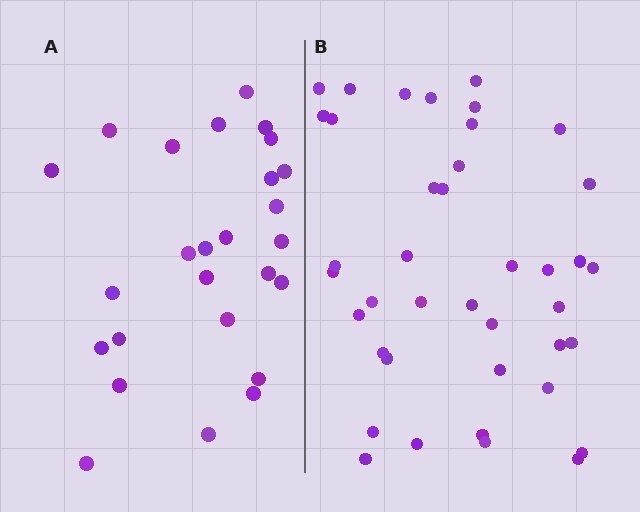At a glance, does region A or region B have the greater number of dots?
Region B (the right region) has more dots.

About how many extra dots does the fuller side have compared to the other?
Region B has approximately 15 more dots than region A.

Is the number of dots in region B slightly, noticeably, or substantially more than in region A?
Region B has substantially more. The ratio is roughly 1.5 to 1.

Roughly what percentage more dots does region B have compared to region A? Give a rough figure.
About 55% more.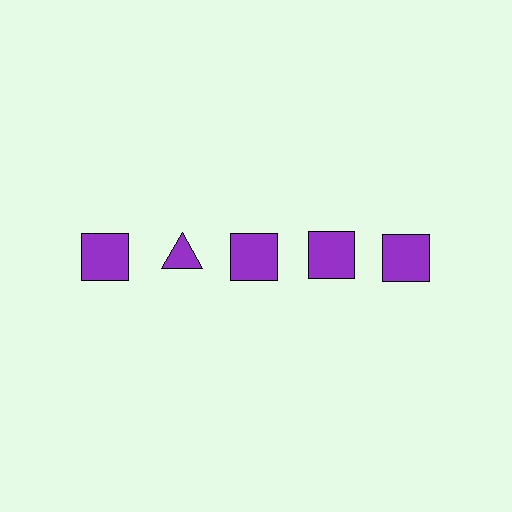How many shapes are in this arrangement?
There are 5 shapes arranged in a grid pattern.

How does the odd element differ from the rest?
It has a different shape: triangle instead of square.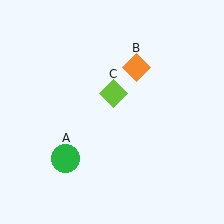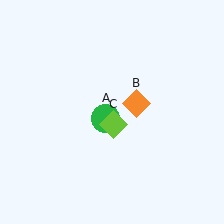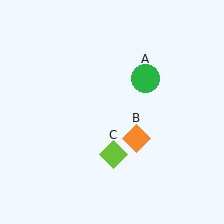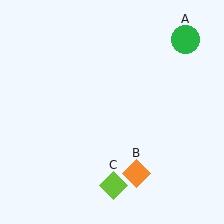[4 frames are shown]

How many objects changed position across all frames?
3 objects changed position: green circle (object A), orange diamond (object B), lime diamond (object C).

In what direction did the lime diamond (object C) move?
The lime diamond (object C) moved down.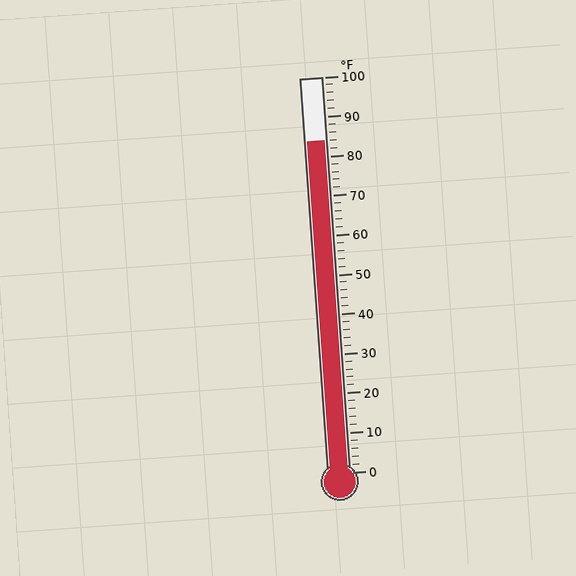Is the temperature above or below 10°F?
The temperature is above 10°F.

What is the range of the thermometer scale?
The thermometer scale ranges from 0°F to 100°F.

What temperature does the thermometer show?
The thermometer shows approximately 84°F.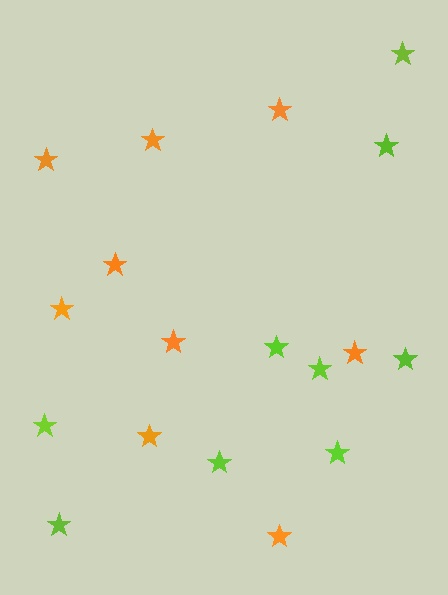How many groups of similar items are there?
There are 2 groups: one group of orange stars (9) and one group of lime stars (9).